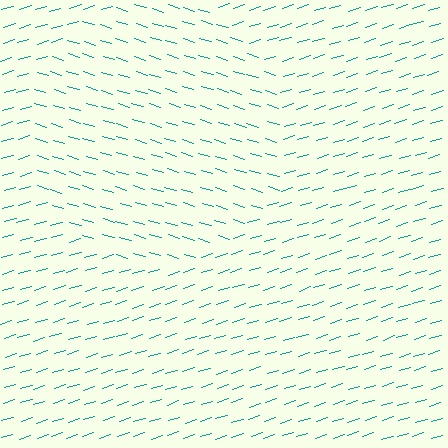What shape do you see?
I see a circle.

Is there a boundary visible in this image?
Yes, there is a texture boundary formed by a change in line orientation.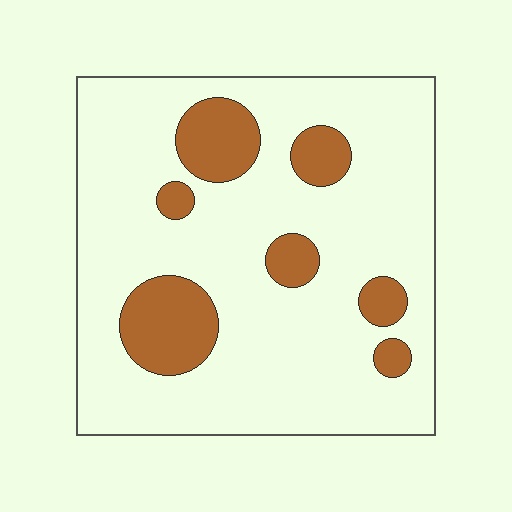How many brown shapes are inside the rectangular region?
7.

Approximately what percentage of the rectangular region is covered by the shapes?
Approximately 20%.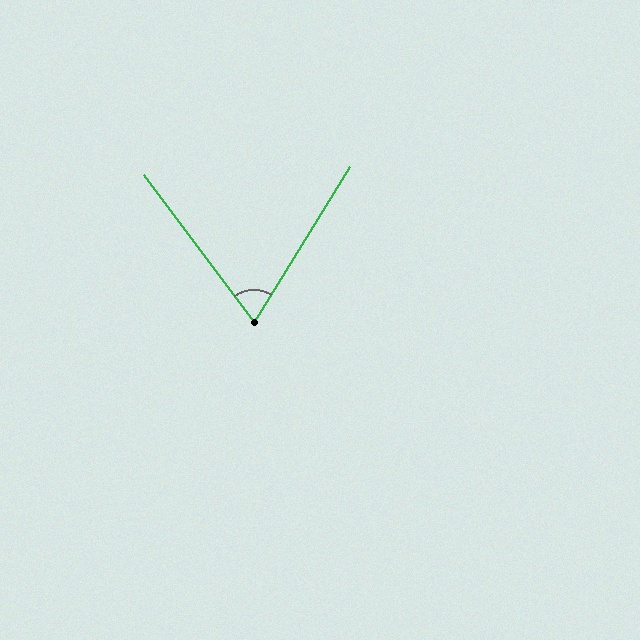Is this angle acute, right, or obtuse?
It is acute.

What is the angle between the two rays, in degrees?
Approximately 68 degrees.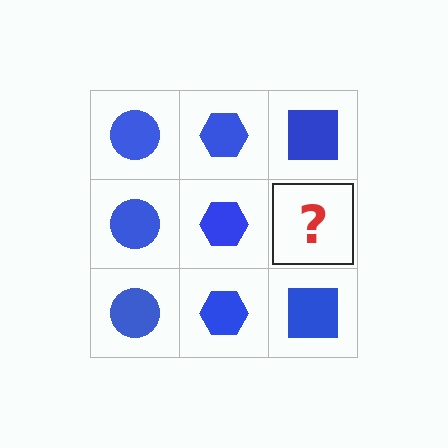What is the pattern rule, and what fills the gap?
The rule is that each column has a consistent shape. The gap should be filled with a blue square.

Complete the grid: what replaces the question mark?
The question mark should be replaced with a blue square.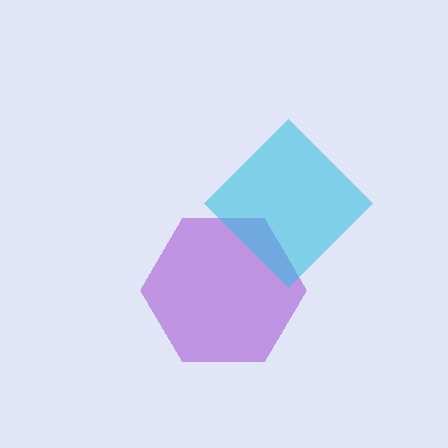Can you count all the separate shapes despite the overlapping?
Yes, there are 2 separate shapes.